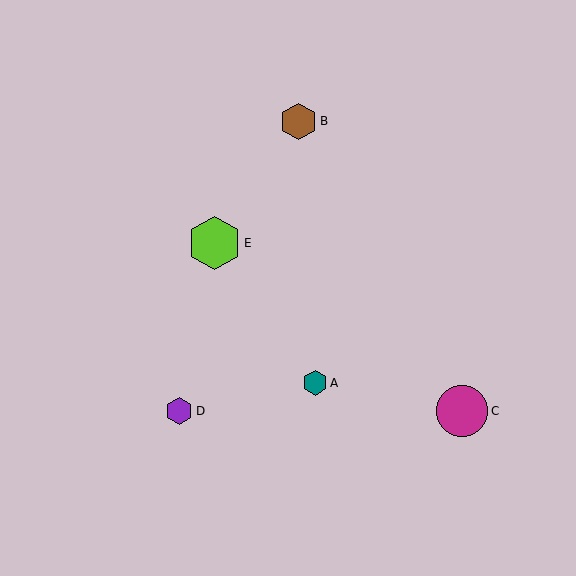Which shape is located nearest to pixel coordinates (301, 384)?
The teal hexagon (labeled A) at (315, 383) is nearest to that location.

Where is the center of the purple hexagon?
The center of the purple hexagon is at (179, 411).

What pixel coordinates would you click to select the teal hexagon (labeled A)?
Click at (315, 383) to select the teal hexagon A.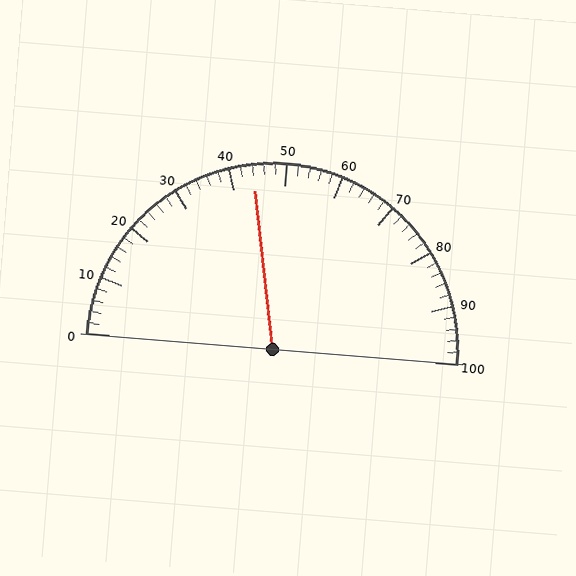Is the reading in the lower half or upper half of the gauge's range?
The reading is in the lower half of the range (0 to 100).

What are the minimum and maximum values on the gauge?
The gauge ranges from 0 to 100.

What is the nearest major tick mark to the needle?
The nearest major tick mark is 40.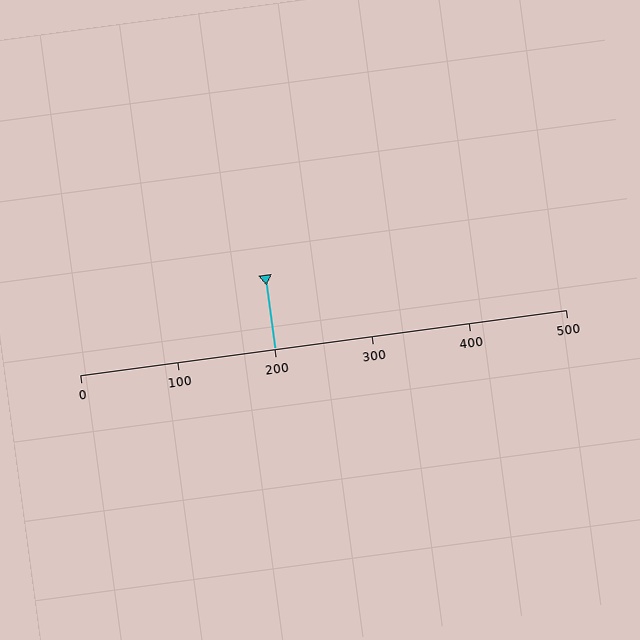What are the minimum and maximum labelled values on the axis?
The axis runs from 0 to 500.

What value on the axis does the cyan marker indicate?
The marker indicates approximately 200.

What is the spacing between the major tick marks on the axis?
The major ticks are spaced 100 apart.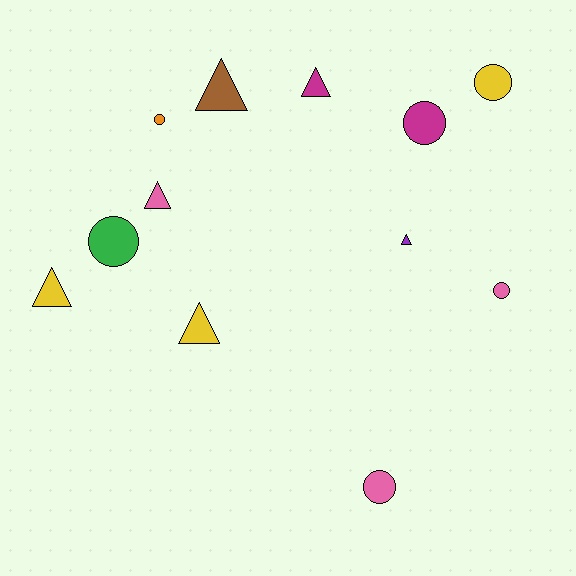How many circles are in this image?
There are 6 circles.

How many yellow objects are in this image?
There are 3 yellow objects.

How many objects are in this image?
There are 12 objects.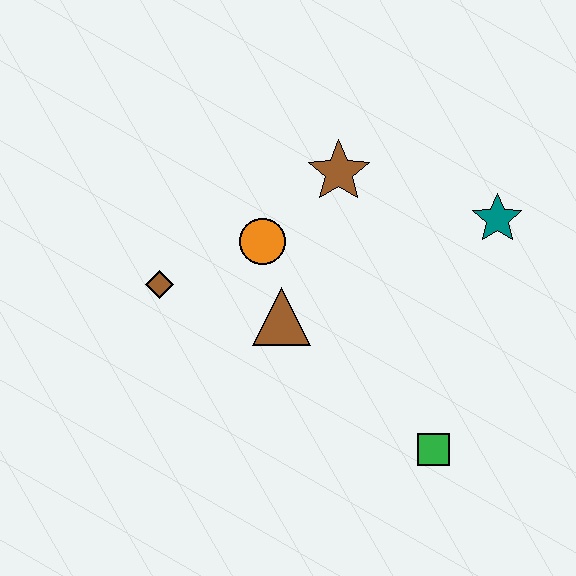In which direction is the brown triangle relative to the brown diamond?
The brown triangle is to the right of the brown diamond.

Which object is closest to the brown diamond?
The orange circle is closest to the brown diamond.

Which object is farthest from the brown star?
The green square is farthest from the brown star.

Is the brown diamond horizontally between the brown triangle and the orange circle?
No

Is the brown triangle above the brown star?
No